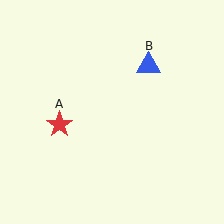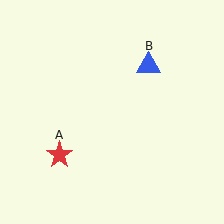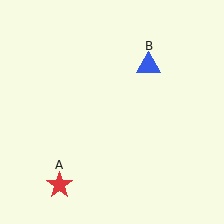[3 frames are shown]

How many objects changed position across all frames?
1 object changed position: red star (object A).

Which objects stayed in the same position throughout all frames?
Blue triangle (object B) remained stationary.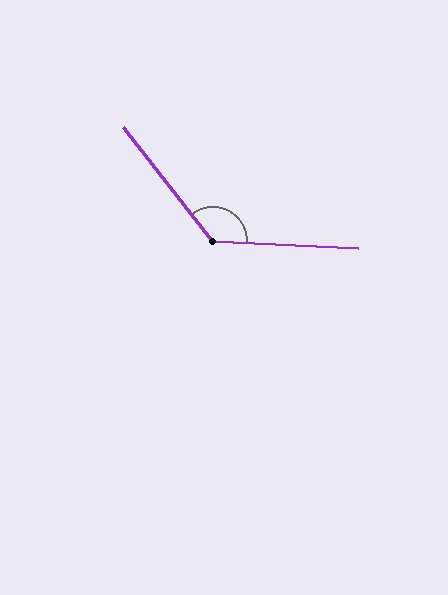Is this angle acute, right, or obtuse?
It is obtuse.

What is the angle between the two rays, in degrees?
Approximately 131 degrees.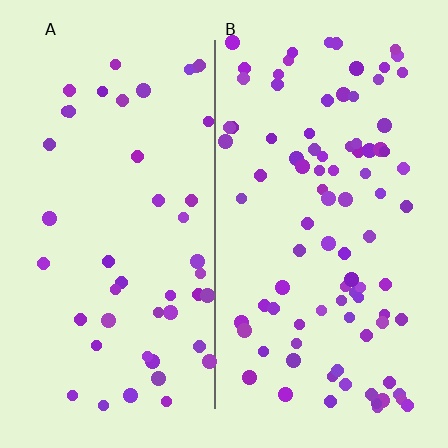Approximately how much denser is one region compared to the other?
Approximately 1.9× — region B over region A.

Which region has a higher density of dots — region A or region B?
B (the right).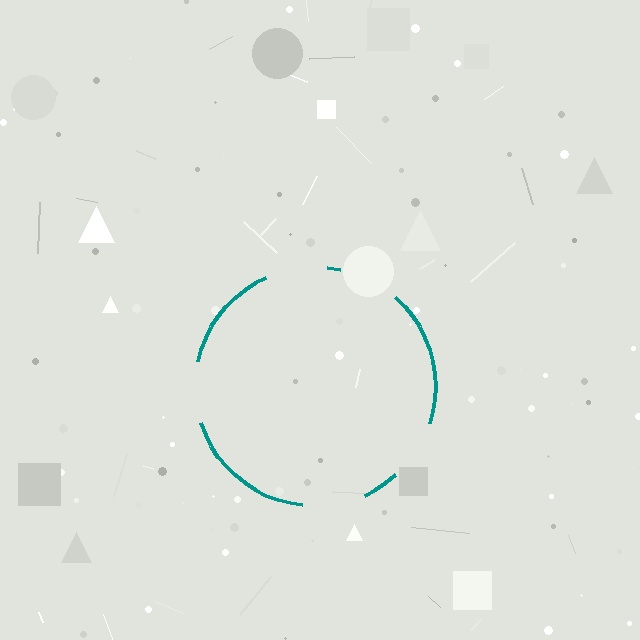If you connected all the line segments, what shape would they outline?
They would outline a circle.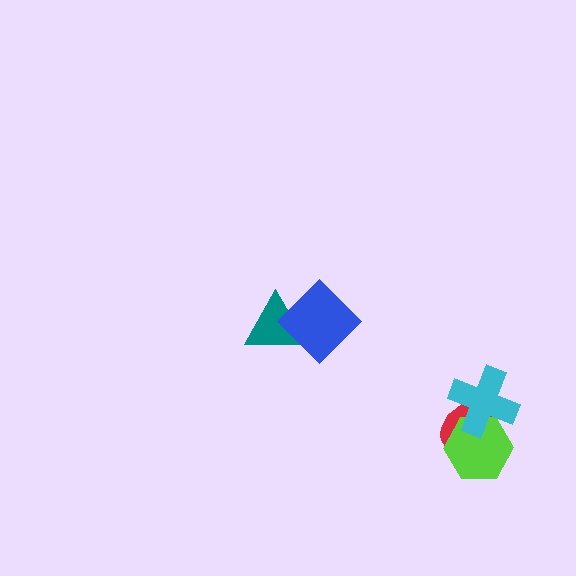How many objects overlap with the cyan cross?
2 objects overlap with the cyan cross.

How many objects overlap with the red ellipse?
2 objects overlap with the red ellipse.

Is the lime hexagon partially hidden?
Yes, it is partially covered by another shape.